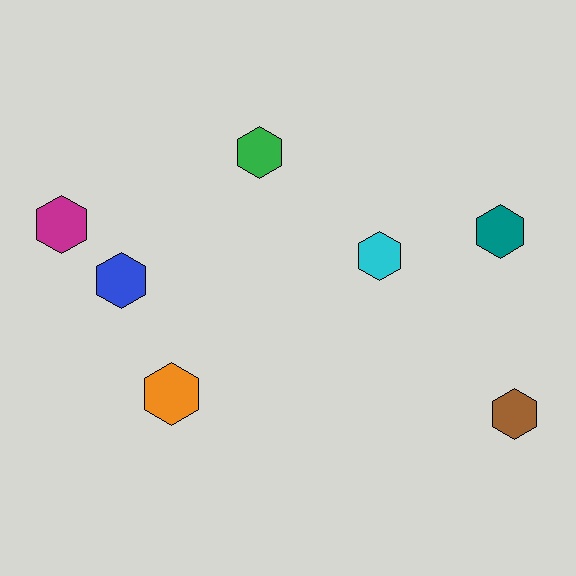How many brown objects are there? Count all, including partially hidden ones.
There is 1 brown object.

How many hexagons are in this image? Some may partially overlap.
There are 7 hexagons.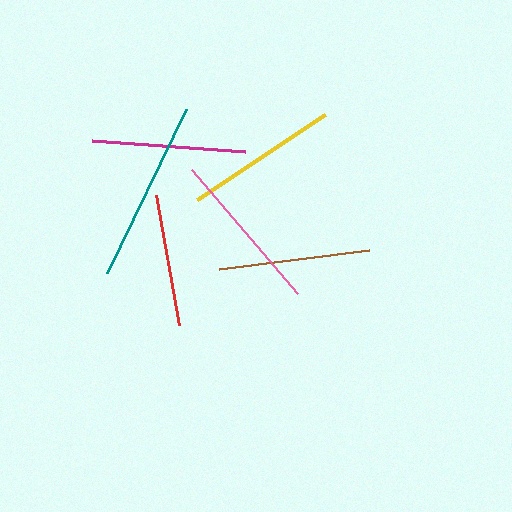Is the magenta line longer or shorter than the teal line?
The teal line is longer than the magenta line.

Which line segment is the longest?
The teal line is the longest at approximately 182 pixels.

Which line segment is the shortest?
The red line is the shortest at approximately 133 pixels.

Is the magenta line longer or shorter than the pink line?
The pink line is longer than the magenta line.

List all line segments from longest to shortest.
From longest to shortest: teal, pink, magenta, yellow, brown, red.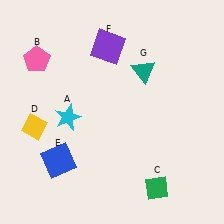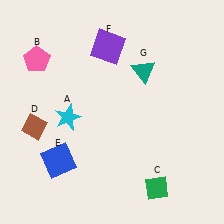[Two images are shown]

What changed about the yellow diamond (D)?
In Image 1, D is yellow. In Image 2, it changed to brown.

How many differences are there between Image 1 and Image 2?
There is 1 difference between the two images.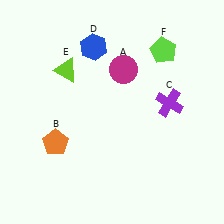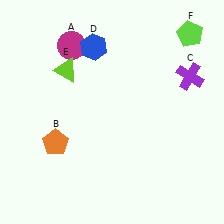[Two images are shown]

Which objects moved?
The objects that moved are: the magenta circle (A), the purple cross (C), the lime pentagon (F).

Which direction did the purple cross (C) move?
The purple cross (C) moved up.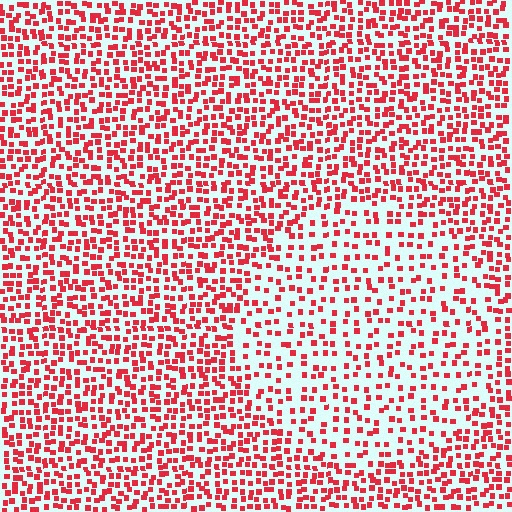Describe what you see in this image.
The image contains small red elements arranged at two different densities. A circle-shaped region is visible where the elements are less densely packed than the surrounding area.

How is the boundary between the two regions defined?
The boundary is defined by a change in element density (approximately 1.8x ratio). All elements are the same color, size, and shape.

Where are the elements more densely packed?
The elements are more densely packed outside the circle boundary.